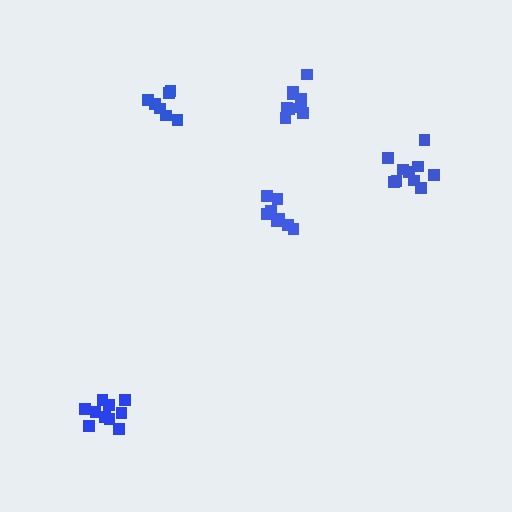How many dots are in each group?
Group 1: 10 dots, Group 2: 8 dots, Group 3: 9 dots, Group 4: 7 dots, Group 5: 10 dots (44 total).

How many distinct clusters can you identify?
There are 5 distinct clusters.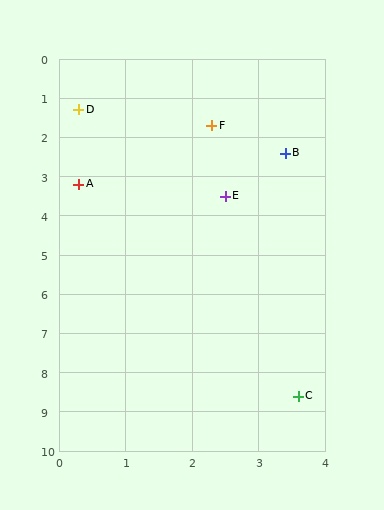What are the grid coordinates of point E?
Point E is at approximately (2.5, 3.5).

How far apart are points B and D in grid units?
Points B and D are about 3.3 grid units apart.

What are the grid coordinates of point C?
Point C is at approximately (3.6, 8.6).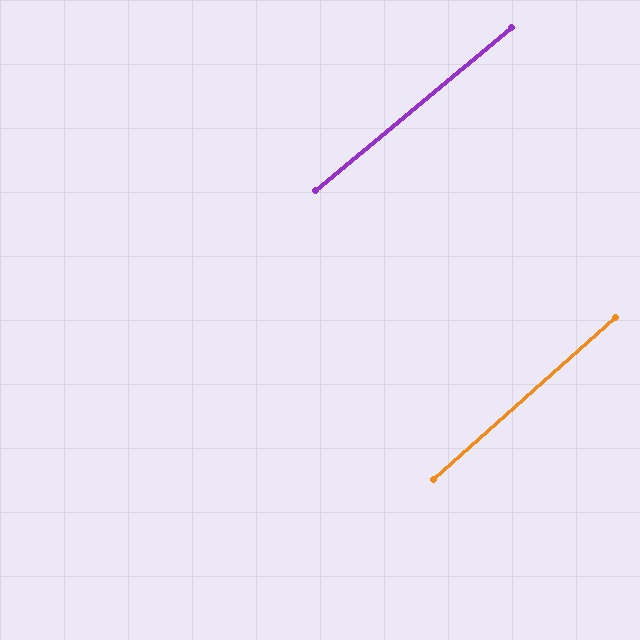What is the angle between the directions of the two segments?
Approximately 2 degrees.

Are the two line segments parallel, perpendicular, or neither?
Parallel — their directions differ by only 2.0°.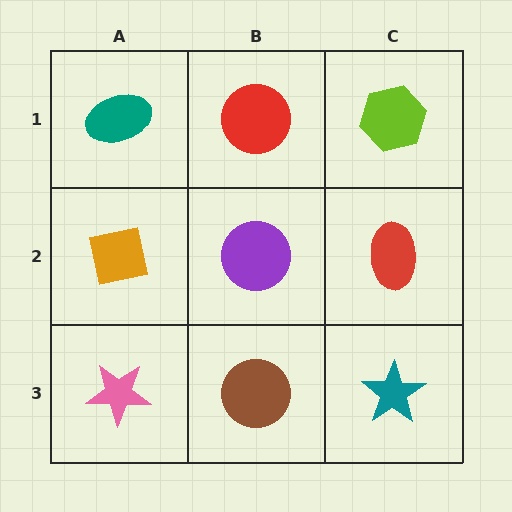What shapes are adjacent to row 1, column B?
A purple circle (row 2, column B), a teal ellipse (row 1, column A), a lime hexagon (row 1, column C).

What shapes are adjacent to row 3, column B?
A purple circle (row 2, column B), a pink star (row 3, column A), a teal star (row 3, column C).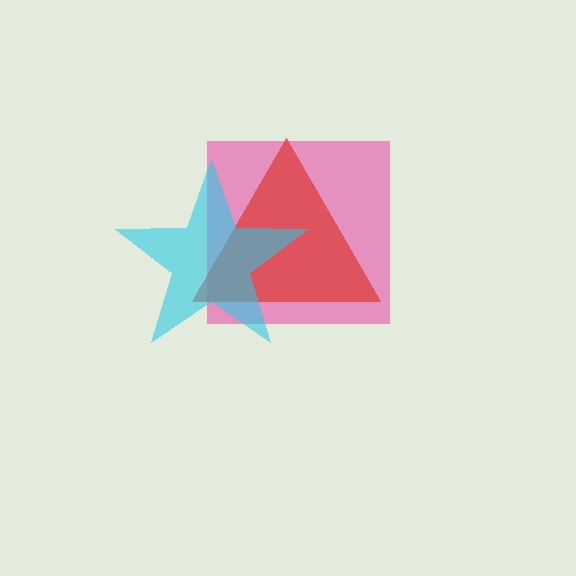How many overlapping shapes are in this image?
There are 3 overlapping shapes in the image.